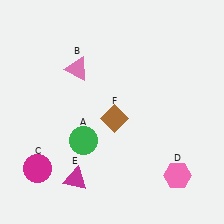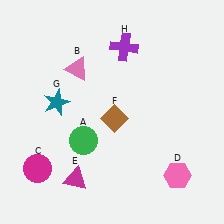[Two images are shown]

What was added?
A teal star (G), a purple cross (H) were added in Image 2.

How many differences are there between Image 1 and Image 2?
There are 2 differences between the two images.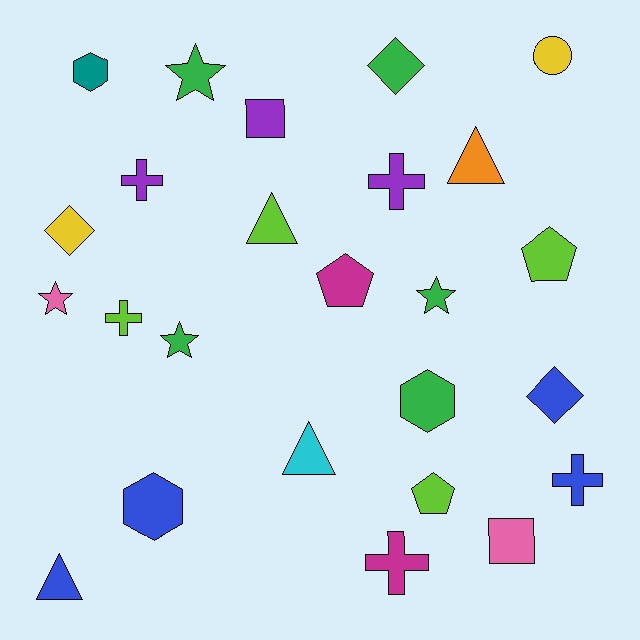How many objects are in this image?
There are 25 objects.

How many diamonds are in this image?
There are 3 diamonds.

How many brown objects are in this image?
There are no brown objects.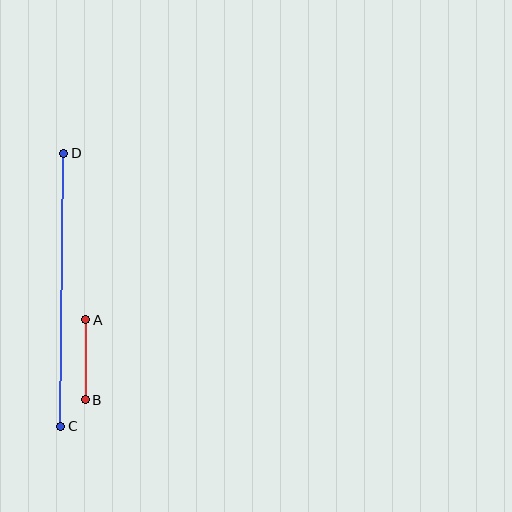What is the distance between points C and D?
The distance is approximately 273 pixels.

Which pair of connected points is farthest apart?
Points C and D are farthest apart.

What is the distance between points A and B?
The distance is approximately 80 pixels.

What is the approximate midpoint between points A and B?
The midpoint is at approximately (85, 360) pixels.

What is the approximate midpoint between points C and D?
The midpoint is at approximately (62, 290) pixels.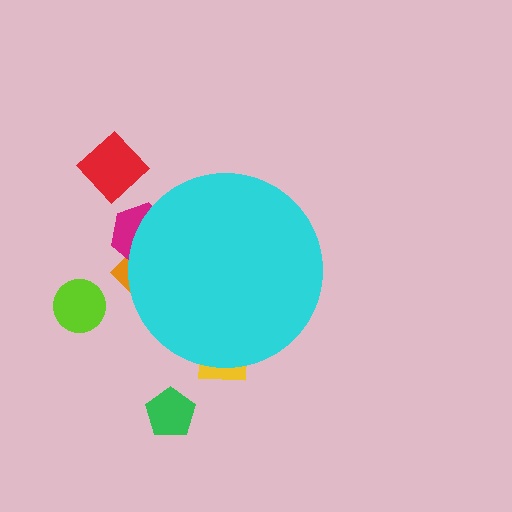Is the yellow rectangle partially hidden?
Yes, the yellow rectangle is partially hidden behind the cyan circle.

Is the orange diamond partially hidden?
Yes, the orange diamond is partially hidden behind the cyan circle.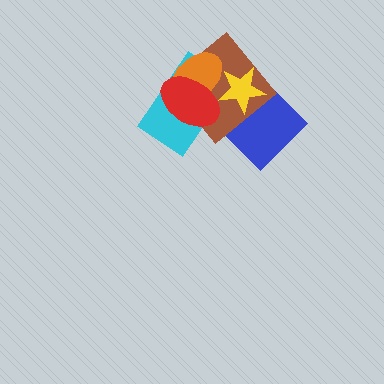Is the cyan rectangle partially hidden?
Yes, it is partially covered by another shape.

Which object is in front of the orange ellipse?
The red ellipse is in front of the orange ellipse.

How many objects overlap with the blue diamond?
3 objects overlap with the blue diamond.